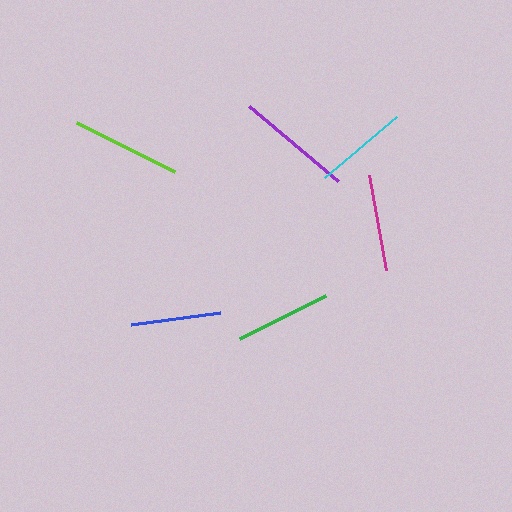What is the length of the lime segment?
The lime segment is approximately 109 pixels long.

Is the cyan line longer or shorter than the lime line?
The lime line is longer than the cyan line.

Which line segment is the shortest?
The blue line is the shortest at approximately 90 pixels.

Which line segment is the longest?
The purple line is the longest at approximately 116 pixels.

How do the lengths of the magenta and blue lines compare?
The magenta and blue lines are approximately the same length.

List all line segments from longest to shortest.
From longest to shortest: purple, lime, magenta, green, cyan, blue.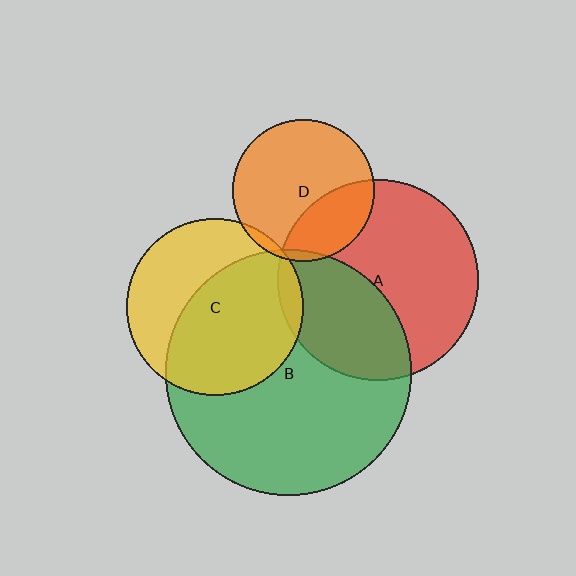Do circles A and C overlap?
Yes.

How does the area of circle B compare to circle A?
Approximately 1.5 times.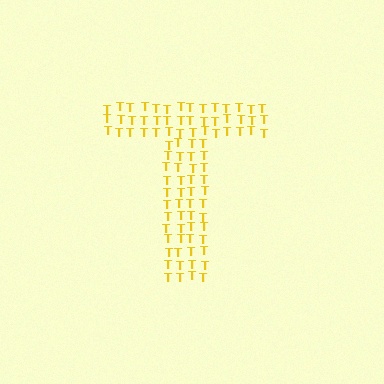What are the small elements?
The small elements are letter T's.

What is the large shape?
The large shape is the letter T.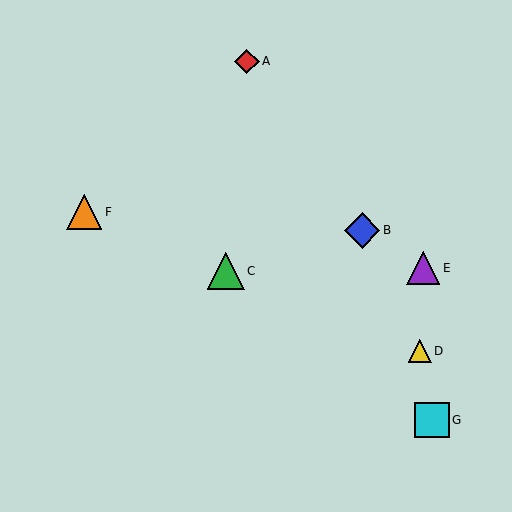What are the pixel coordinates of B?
Object B is at (362, 230).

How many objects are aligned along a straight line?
3 objects (C, D, F) are aligned along a straight line.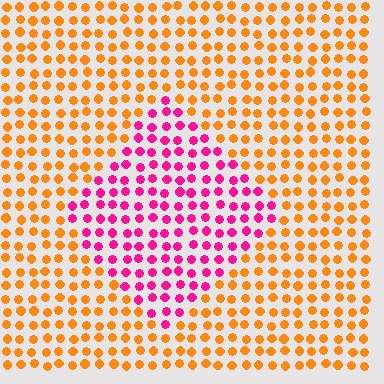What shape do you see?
I see a diamond.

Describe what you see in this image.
The image is filled with small orange elements in a uniform arrangement. A diamond-shaped region is visible where the elements are tinted to a slightly different hue, forming a subtle color boundary.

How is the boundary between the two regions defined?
The boundary is defined purely by a slight shift in hue (about 65 degrees). Spacing, size, and orientation are identical on both sides.